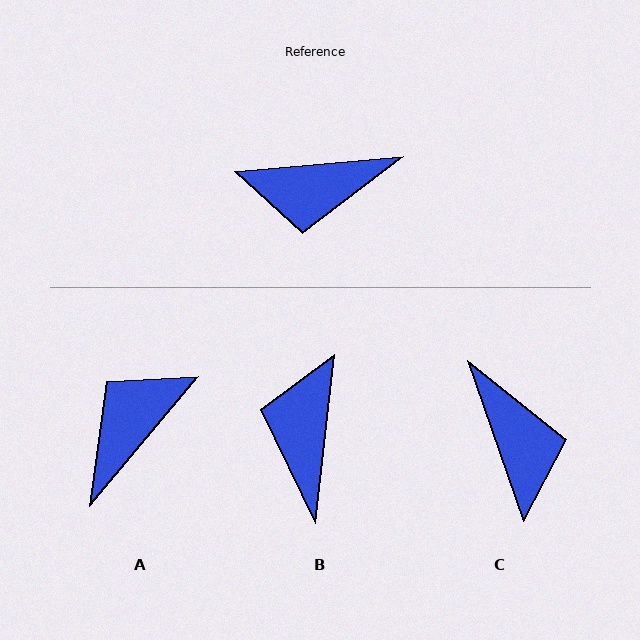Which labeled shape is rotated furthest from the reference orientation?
A, about 135 degrees away.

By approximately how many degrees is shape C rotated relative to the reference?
Approximately 104 degrees counter-clockwise.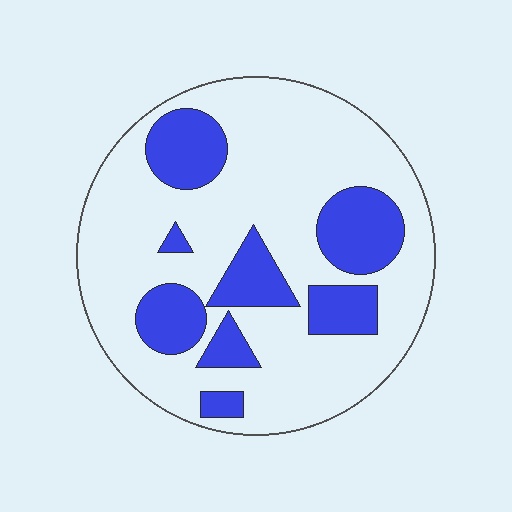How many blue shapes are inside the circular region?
8.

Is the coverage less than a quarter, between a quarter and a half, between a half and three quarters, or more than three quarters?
Between a quarter and a half.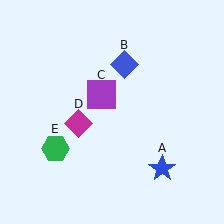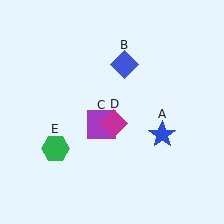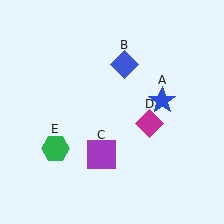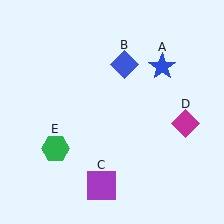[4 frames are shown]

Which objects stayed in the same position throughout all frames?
Blue diamond (object B) and green hexagon (object E) remained stationary.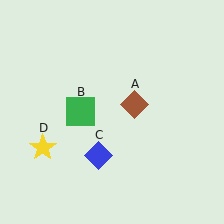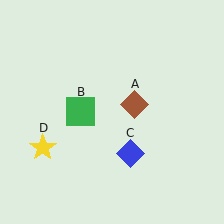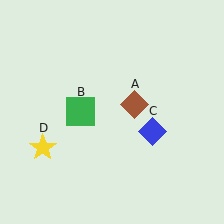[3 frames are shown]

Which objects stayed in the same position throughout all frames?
Brown diamond (object A) and green square (object B) and yellow star (object D) remained stationary.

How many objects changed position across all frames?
1 object changed position: blue diamond (object C).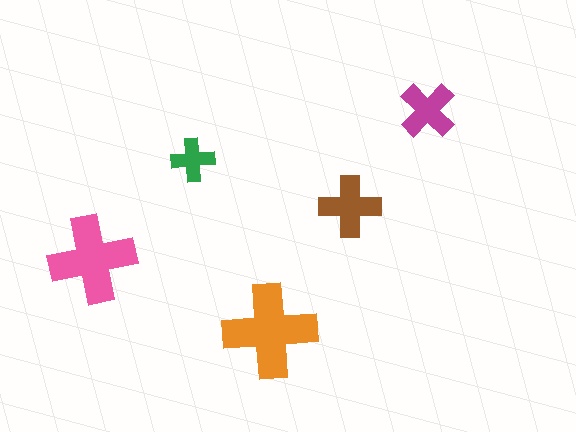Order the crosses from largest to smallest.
the orange one, the pink one, the brown one, the magenta one, the green one.